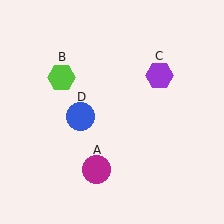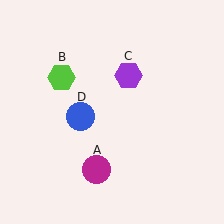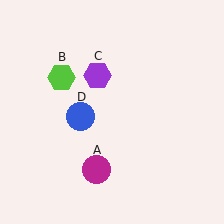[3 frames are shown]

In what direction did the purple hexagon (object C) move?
The purple hexagon (object C) moved left.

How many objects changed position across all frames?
1 object changed position: purple hexagon (object C).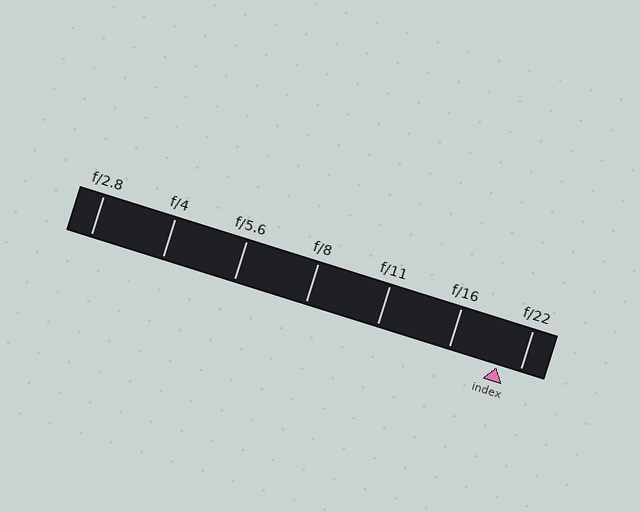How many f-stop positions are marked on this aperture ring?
There are 7 f-stop positions marked.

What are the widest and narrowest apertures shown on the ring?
The widest aperture shown is f/2.8 and the narrowest is f/22.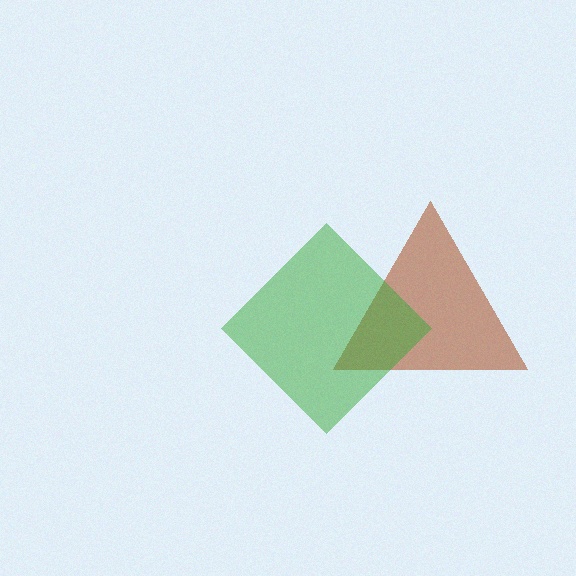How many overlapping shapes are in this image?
There are 2 overlapping shapes in the image.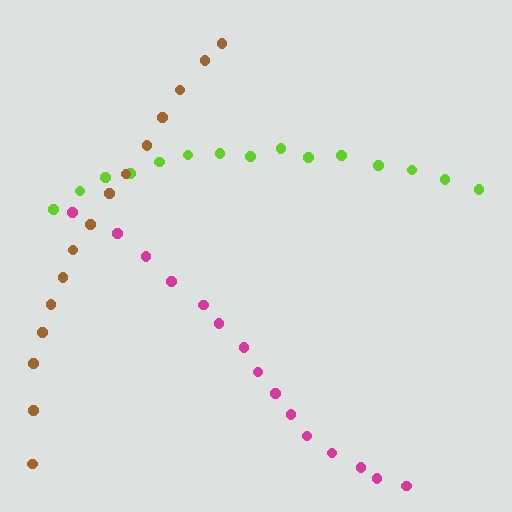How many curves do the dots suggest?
There are 3 distinct paths.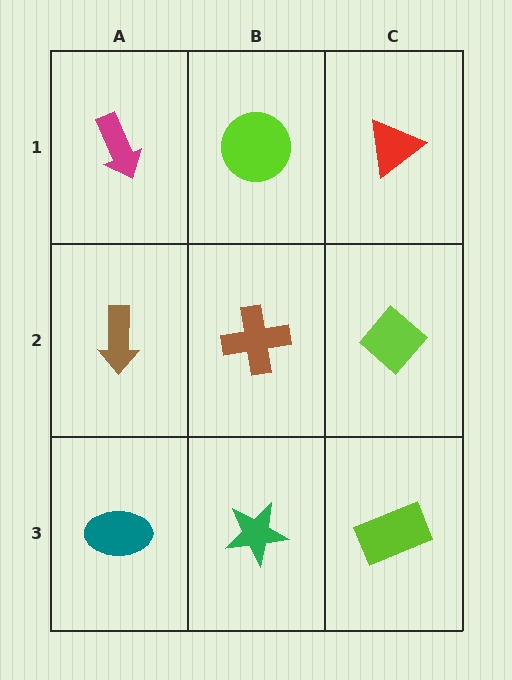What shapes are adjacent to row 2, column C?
A red triangle (row 1, column C), a lime rectangle (row 3, column C), a brown cross (row 2, column B).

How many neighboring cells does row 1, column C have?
2.